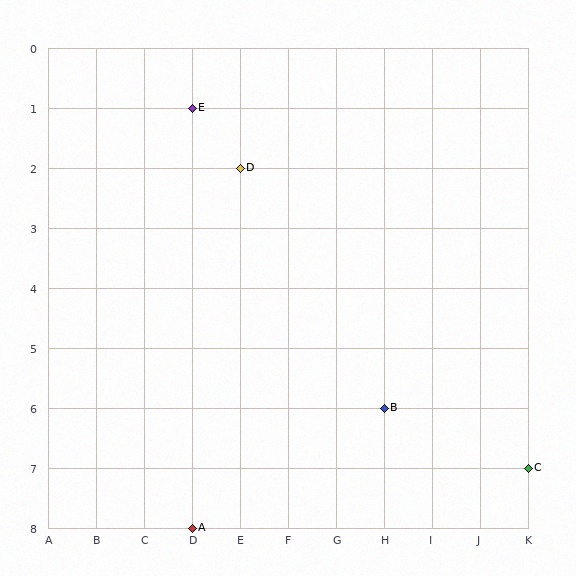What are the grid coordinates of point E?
Point E is at grid coordinates (D, 1).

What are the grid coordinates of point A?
Point A is at grid coordinates (D, 8).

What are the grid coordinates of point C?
Point C is at grid coordinates (K, 7).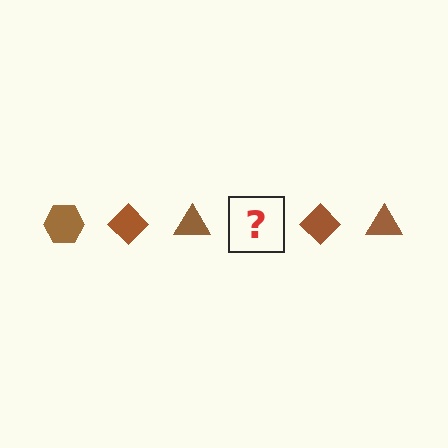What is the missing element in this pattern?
The missing element is a brown hexagon.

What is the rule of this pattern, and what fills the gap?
The rule is that the pattern cycles through hexagon, diamond, triangle shapes in brown. The gap should be filled with a brown hexagon.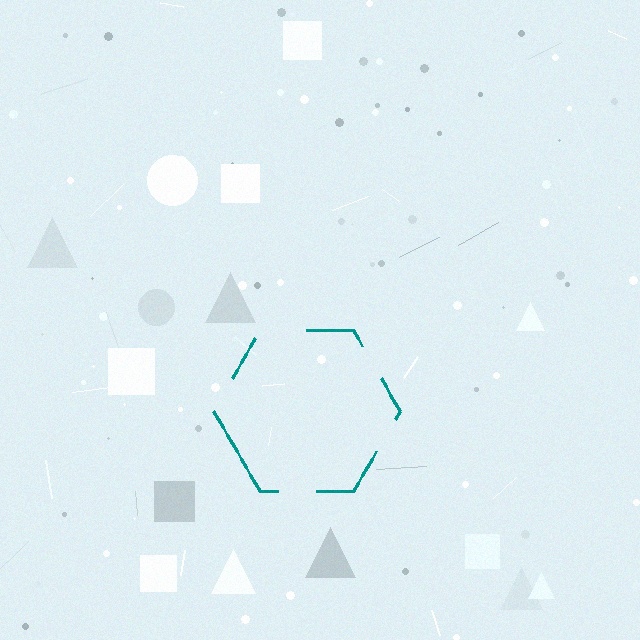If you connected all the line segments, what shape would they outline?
They would outline a hexagon.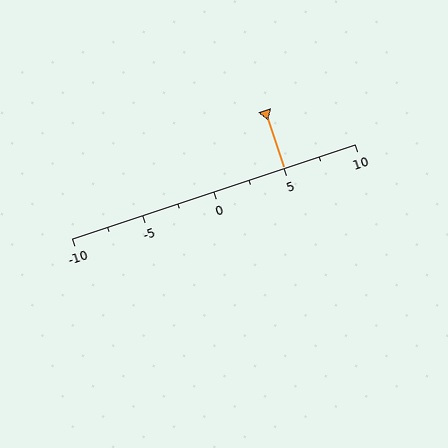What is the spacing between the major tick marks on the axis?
The major ticks are spaced 5 apart.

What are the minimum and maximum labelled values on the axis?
The axis runs from -10 to 10.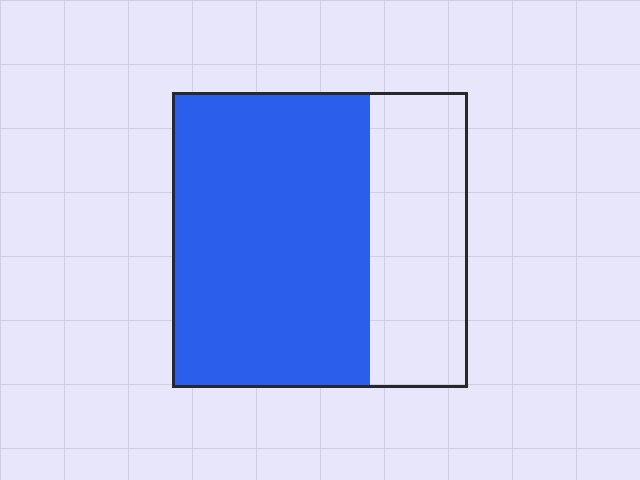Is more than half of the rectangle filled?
Yes.